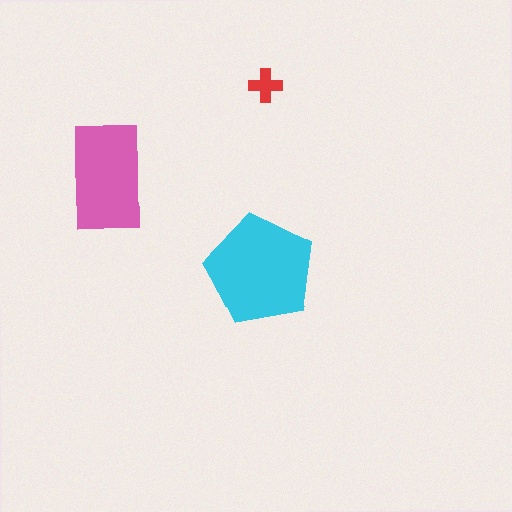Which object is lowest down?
The cyan pentagon is bottommost.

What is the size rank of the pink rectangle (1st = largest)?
2nd.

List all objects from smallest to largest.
The red cross, the pink rectangle, the cyan pentagon.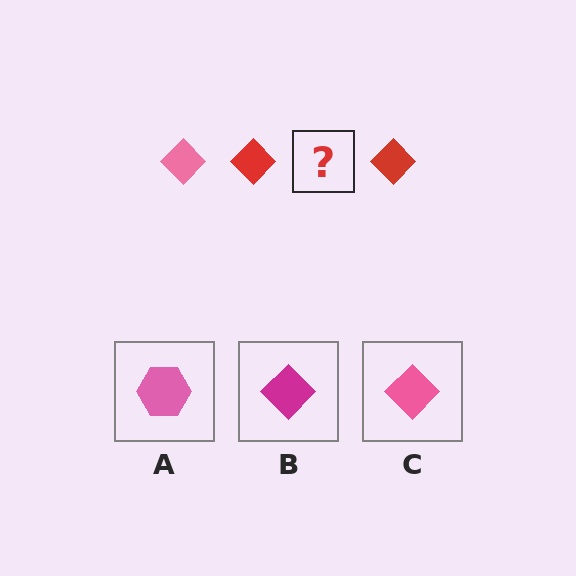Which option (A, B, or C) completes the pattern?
C.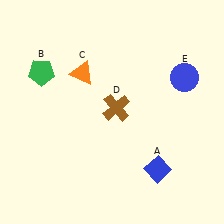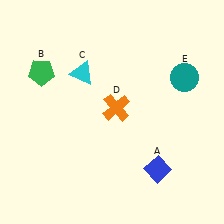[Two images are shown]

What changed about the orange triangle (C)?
In Image 1, C is orange. In Image 2, it changed to cyan.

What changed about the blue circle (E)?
In Image 1, E is blue. In Image 2, it changed to teal.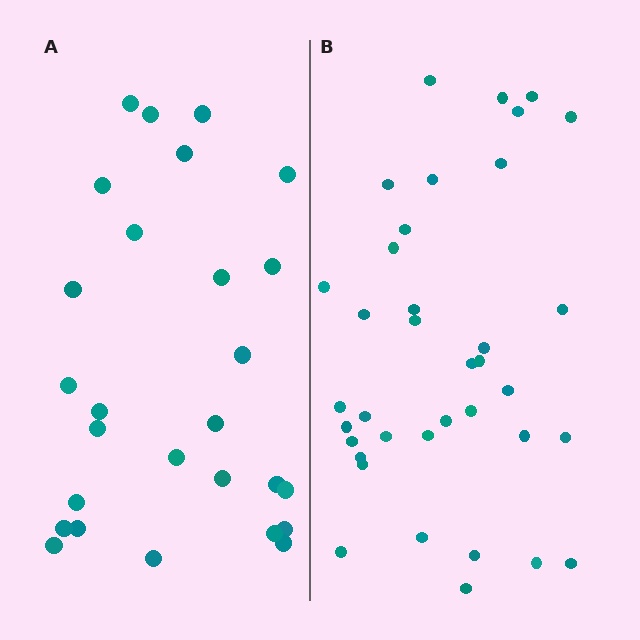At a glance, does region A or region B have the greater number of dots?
Region B (the right region) has more dots.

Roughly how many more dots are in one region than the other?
Region B has roughly 10 or so more dots than region A.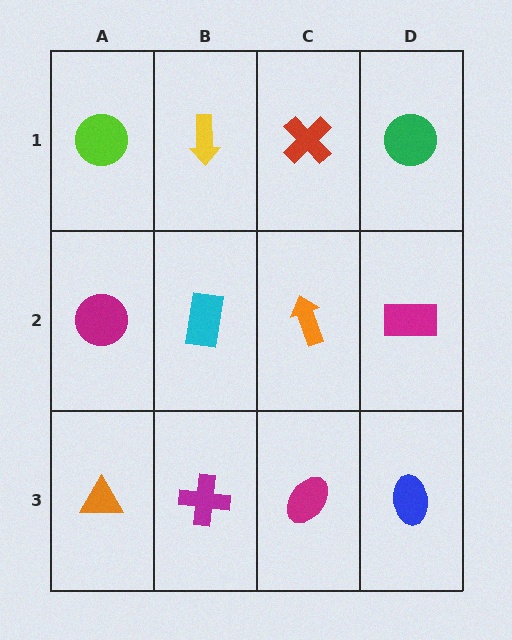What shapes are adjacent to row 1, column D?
A magenta rectangle (row 2, column D), a red cross (row 1, column C).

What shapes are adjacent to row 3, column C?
An orange arrow (row 2, column C), a magenta cross (row 3, column B), a blue ellipse (row 3, column D).